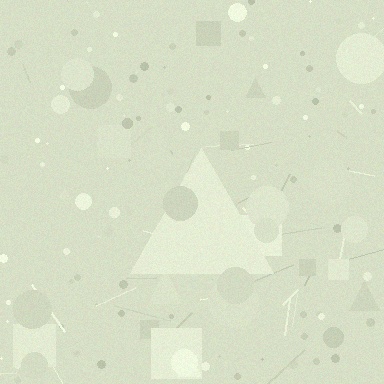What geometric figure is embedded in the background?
A triangle is embedded in the background.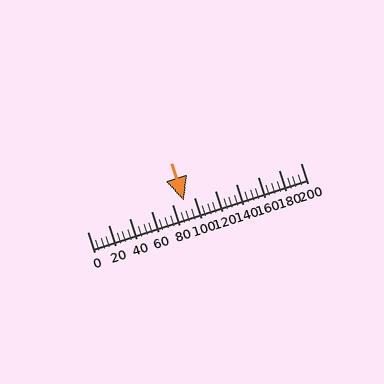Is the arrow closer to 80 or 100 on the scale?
The arrow is closer to 100.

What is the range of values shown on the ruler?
The ruler shows values from 0 to 200.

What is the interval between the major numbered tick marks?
The major tick marks are spaced 20 units apart.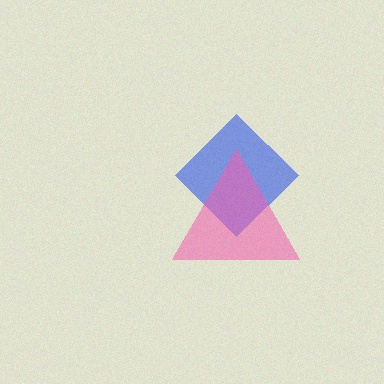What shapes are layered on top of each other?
The layered shapes are: a blue diamond, a pink triangle.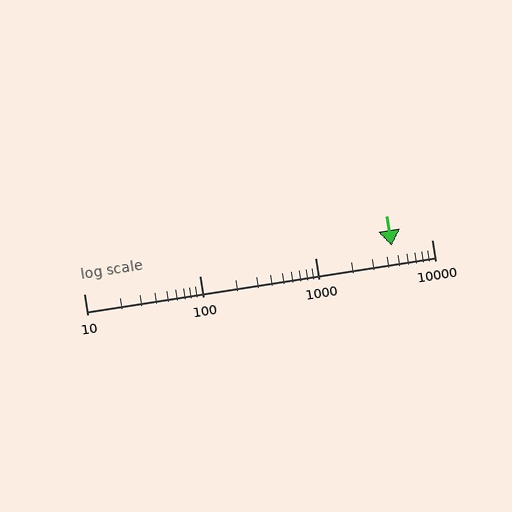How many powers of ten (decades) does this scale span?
The scale spans 3 decades, from 10 to 10000.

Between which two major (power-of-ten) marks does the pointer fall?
The pointer is between 1000 and 10000.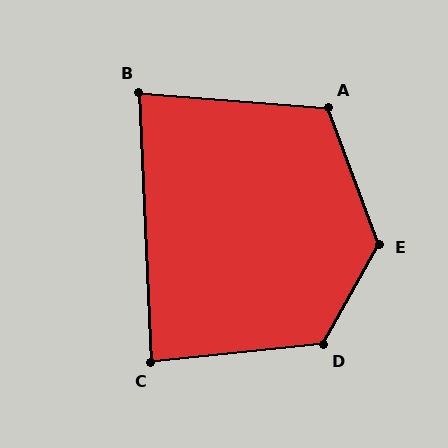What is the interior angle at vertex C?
Approximately 87 degrees (approximately right).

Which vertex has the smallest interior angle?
B, at approximately 83 degrees.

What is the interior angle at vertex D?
Approximately 125 degrees (obtuse).